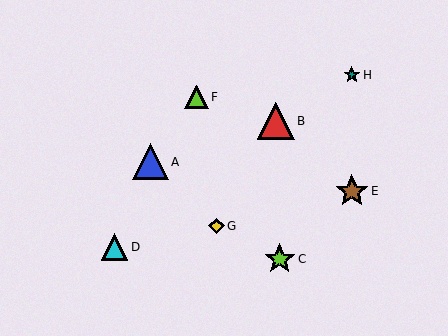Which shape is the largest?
The red triangle (labeled B) is the largest.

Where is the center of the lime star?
The center of the lime star is at (280, 259).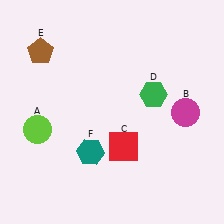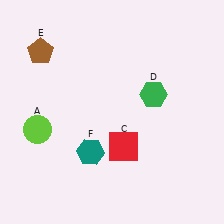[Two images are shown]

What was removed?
The magenta circle (B) was removed in Image 2.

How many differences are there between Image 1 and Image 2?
There is 1 difference between the two images.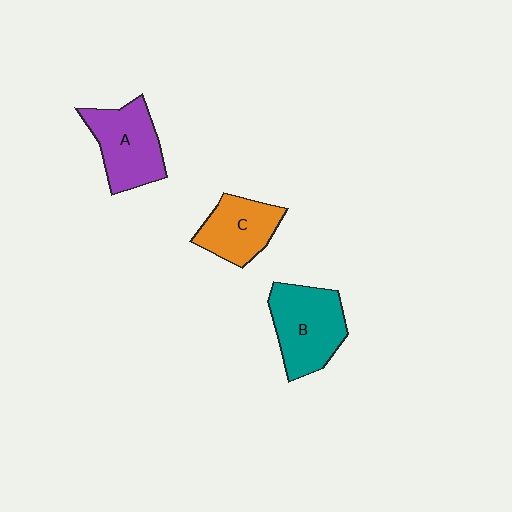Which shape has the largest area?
Shape B (teal).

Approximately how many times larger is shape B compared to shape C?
Approximately 1.3 times.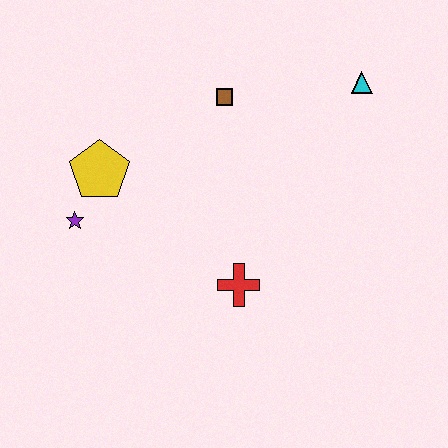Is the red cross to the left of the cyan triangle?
Yes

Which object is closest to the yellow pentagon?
The purple star is closest to the yellow pentagon.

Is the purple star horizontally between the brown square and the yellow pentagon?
No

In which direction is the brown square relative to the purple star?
The brown square is to the right of the purple star.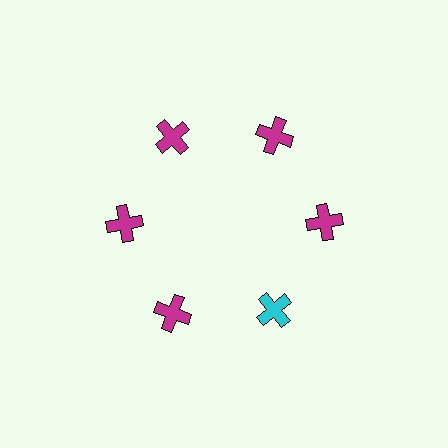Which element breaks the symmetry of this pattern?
The cyan cross at roughly the 5 o'clock position breaks the symmetry. All other shapes are magenta crosses.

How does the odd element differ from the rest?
It has a different color: cyan instead of magenta.